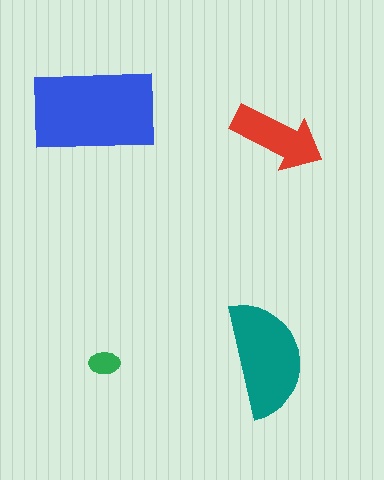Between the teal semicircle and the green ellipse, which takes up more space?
The teal semicircle.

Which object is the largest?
The blue rectangle.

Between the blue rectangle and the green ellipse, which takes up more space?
The blue rectangle.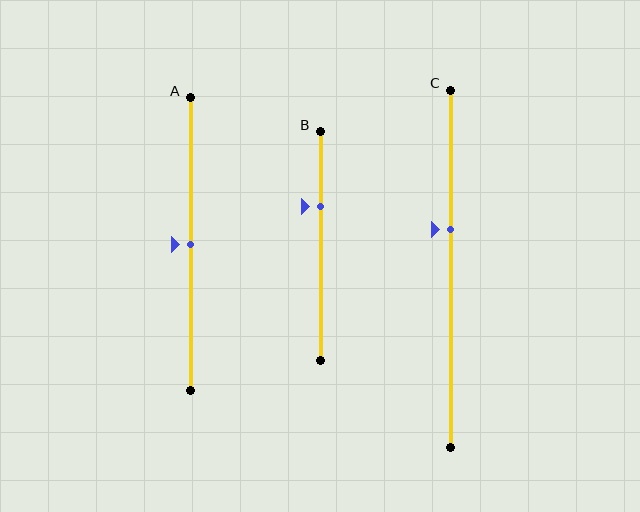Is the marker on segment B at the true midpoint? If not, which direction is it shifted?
No, the marker on segment B is shifted upward by about 17% of the segment length.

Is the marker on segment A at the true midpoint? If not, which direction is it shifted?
Yes, the marker on segment A is at the true midpoint.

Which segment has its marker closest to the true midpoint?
Segment A has its marker closest to the true midpoint.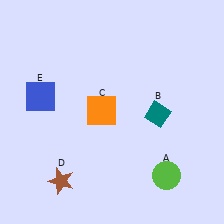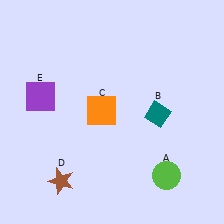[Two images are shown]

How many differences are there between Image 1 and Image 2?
There is 1 difference between the two images.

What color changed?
The square (E) changed from blue in Image 1 to purple in Image 2.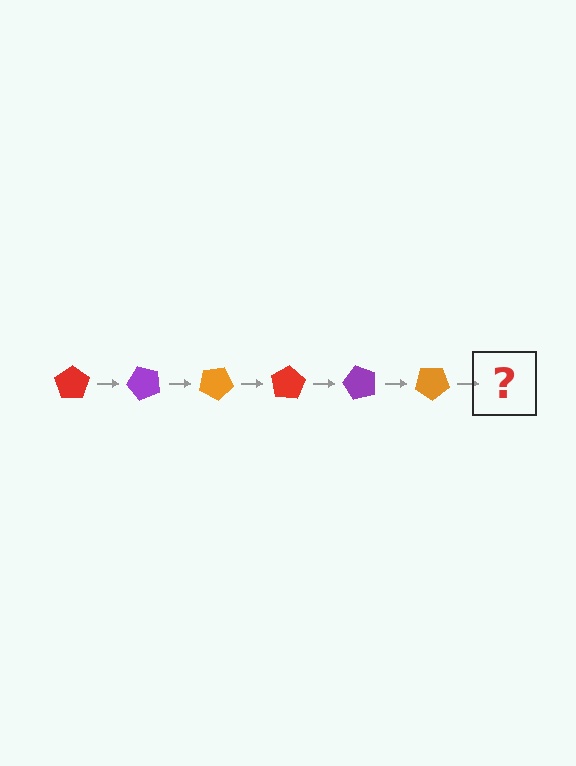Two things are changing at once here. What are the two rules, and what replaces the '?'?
The two rules are that it rotates 50 degrees each step and the color cycles through red, purple, and orange. The '?' should be a red pentagon, rotated 300 degrees from the start.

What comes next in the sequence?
The next element should be a red pentagon, rotated 300 degrees from the start.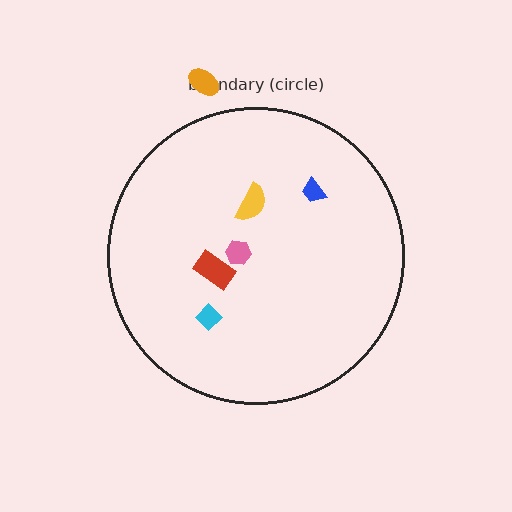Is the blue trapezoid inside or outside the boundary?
Inside.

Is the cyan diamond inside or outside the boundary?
Inside.